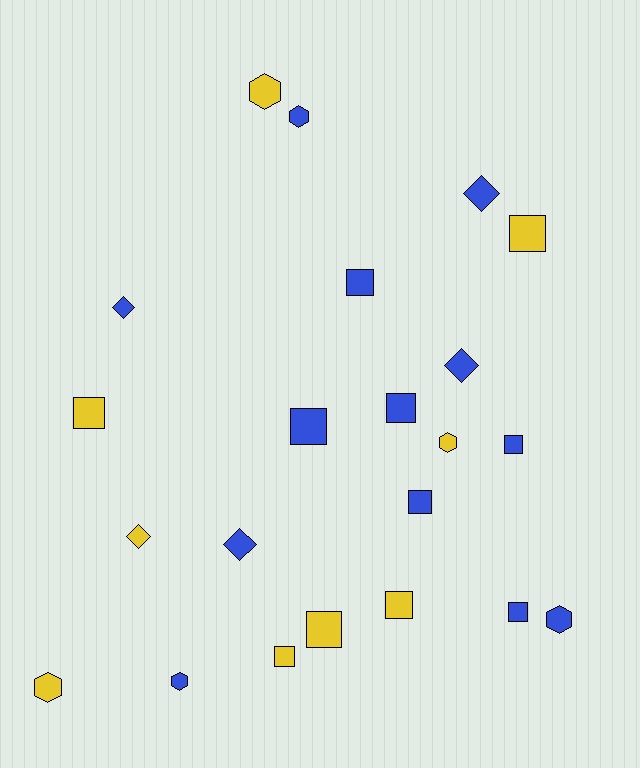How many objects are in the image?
There are 22 objects.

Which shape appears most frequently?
Square, with 11 objects.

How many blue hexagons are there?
There are 3 blue hexagons.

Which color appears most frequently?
Blue, with 13 objects.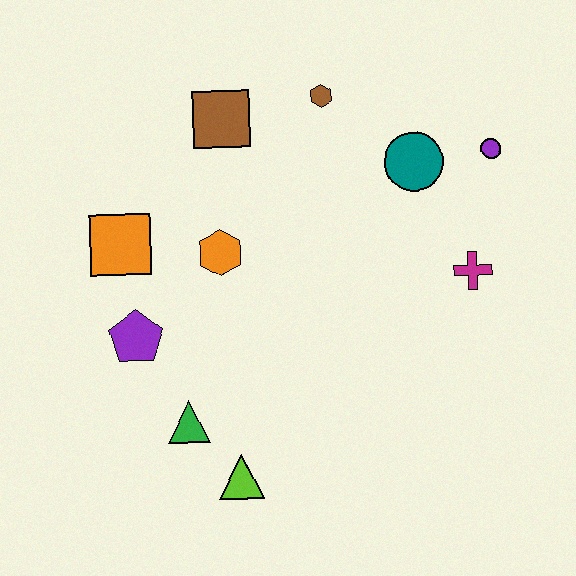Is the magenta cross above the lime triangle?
Yes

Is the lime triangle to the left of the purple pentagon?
No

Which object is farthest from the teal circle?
The lime triangle is farthest from the teal circle.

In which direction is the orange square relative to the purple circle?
The orange square is to the left of the purple circle.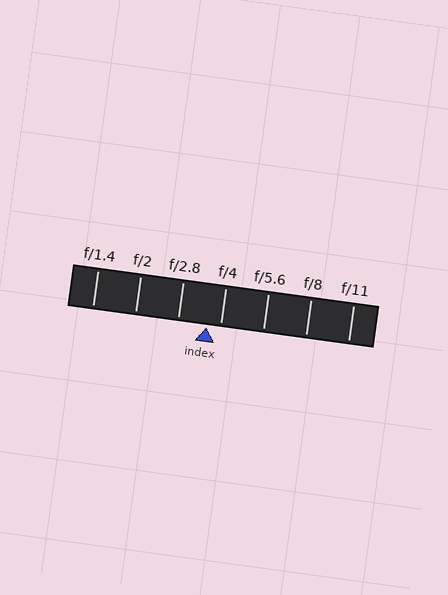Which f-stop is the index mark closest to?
The index mark is closest to f/4.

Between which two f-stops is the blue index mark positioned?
The index mark is between f/2.8 and f/4.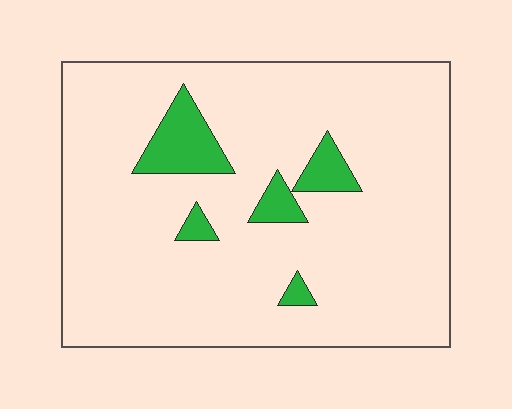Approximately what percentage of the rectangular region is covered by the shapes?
Approximately 10%.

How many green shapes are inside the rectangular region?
5.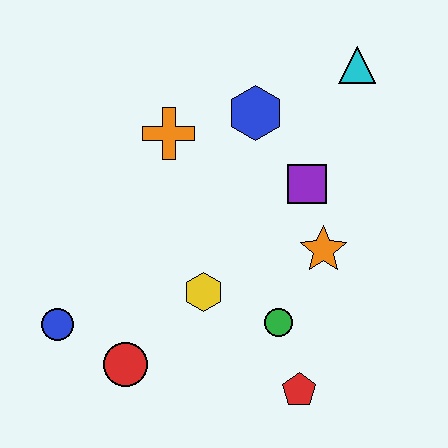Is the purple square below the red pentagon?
No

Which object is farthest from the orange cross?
The red pentagon is farthest from the orange cross.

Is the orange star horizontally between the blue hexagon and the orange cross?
No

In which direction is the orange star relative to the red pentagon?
The orange star is above the red pentagon.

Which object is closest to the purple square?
The orange star is closest to the purple square.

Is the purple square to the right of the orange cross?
Yes